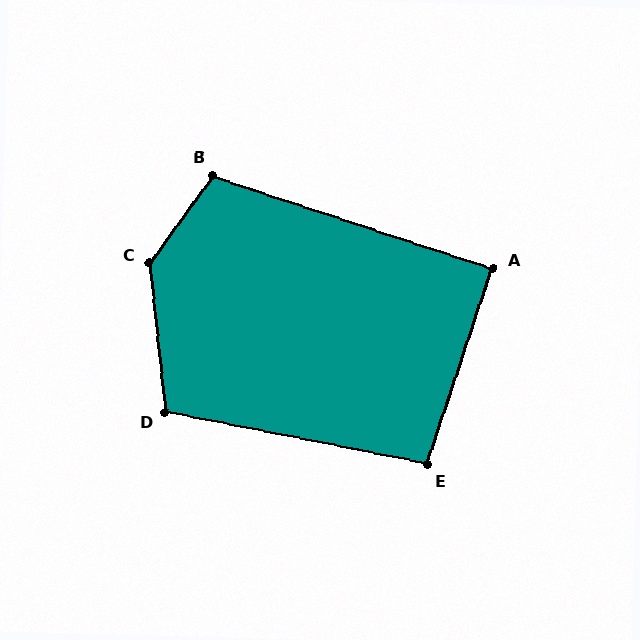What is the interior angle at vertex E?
Approximately 97 degrees (obtuse).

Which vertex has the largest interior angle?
C, at approximately 138 degrees.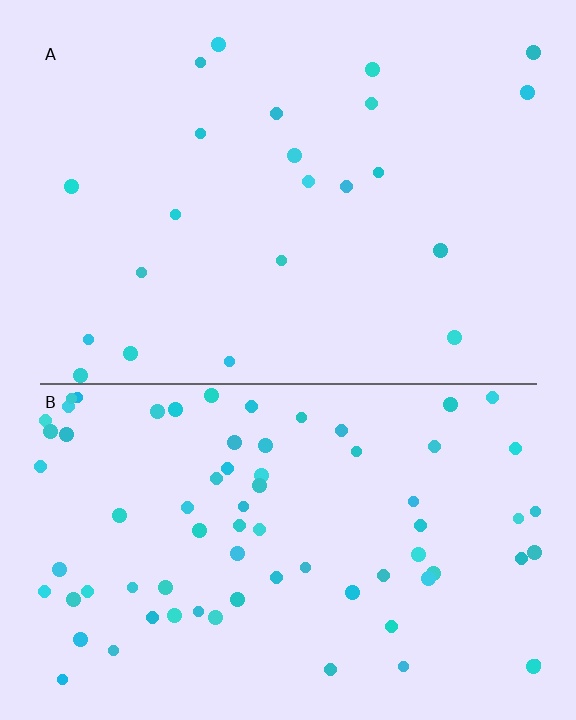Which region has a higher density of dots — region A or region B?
B (the bottom).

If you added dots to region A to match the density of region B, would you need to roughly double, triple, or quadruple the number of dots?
Approximately triple.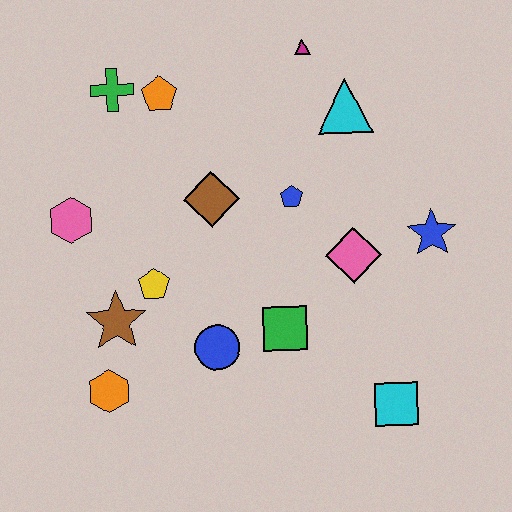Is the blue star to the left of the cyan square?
No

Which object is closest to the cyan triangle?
The magenta triangle is closest to the cyan triangle.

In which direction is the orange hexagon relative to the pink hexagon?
The orange hexagon is below the pink hexagon.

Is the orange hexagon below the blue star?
Yes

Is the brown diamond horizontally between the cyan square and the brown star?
Yes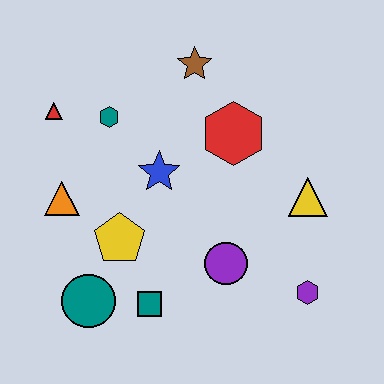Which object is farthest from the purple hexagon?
The red triangle is farthest from the purple hexagon.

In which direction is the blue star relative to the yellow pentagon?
The blue star is above the yellow pentagon.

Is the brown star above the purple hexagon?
Yes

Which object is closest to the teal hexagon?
The red triangle is closest to the teal hexagon.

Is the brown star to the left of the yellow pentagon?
No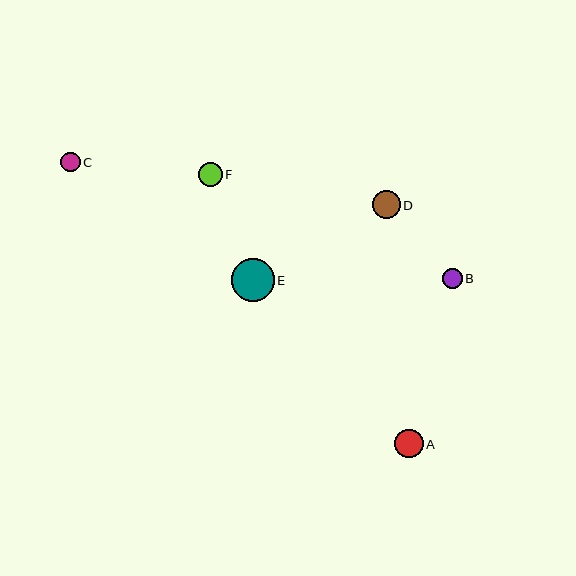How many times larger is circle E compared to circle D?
Circle E is approximately 1.5 times the size of circle D.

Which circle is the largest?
Circle E is the largest with a size of approximately 42 pixels.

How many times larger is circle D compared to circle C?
Circle D is approximately 1.4 times the size of circle C.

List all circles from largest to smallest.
From largest to smallest: E, A, D, F, B, C.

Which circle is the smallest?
Circle C is the smallest with a size of approximately 19 pixels.